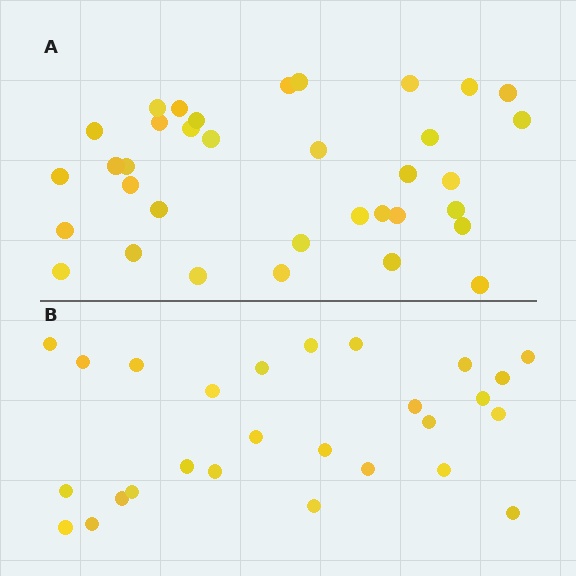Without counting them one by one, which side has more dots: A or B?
Region A (the top region) has more dots.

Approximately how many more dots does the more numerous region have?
Region A has roughly 8 or so more dots than region B.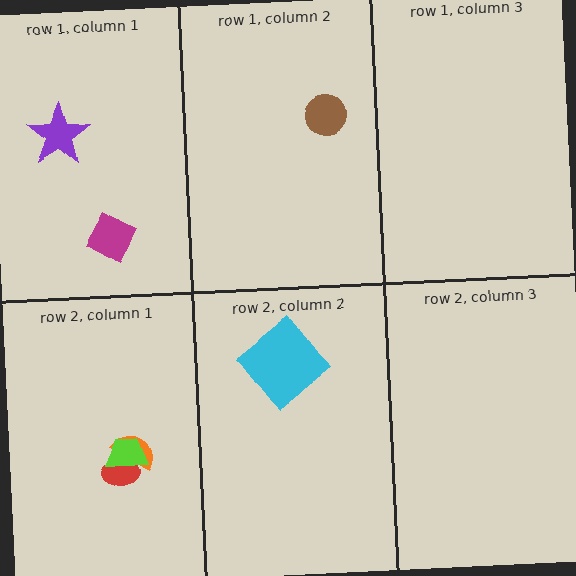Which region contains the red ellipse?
The row 2, column 1 region.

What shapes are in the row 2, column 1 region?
The red ellipse, the orange semicircle, the lime trapezoid.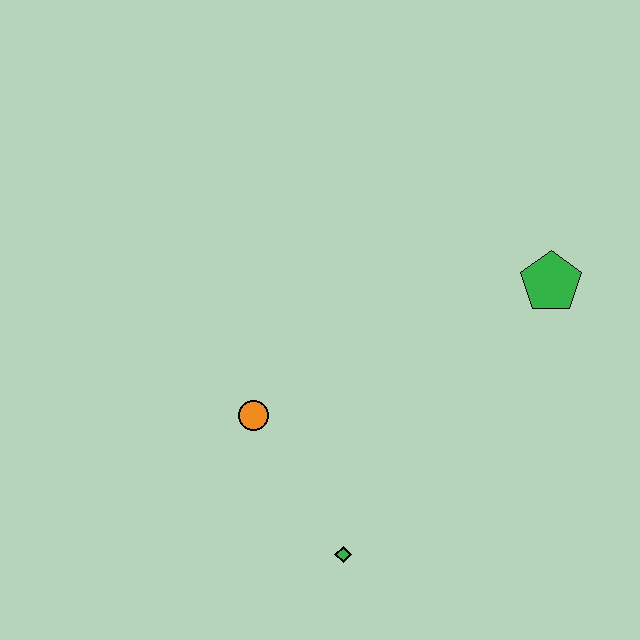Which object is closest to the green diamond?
The orange circle is closest to the green diamond.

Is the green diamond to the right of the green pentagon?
No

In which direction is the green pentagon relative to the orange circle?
The green pentagon is to the right of the orange circle.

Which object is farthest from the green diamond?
The green pentagon is farthest from the green diamond.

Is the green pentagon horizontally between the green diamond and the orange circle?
No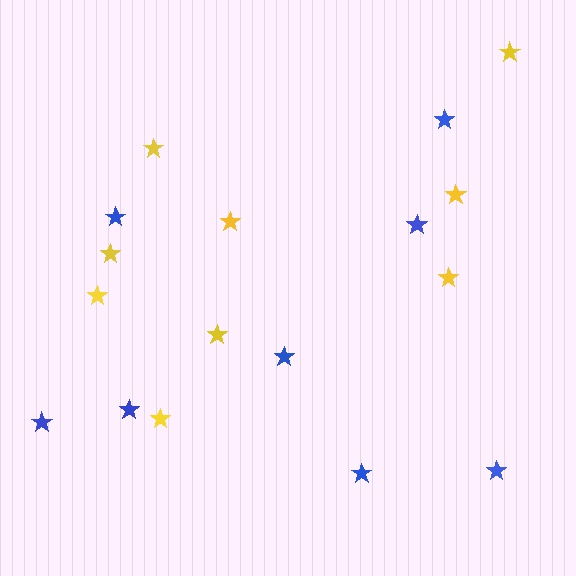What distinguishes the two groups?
There are 2 groups: one group of yellow stars (9) and one group of blue stars (8).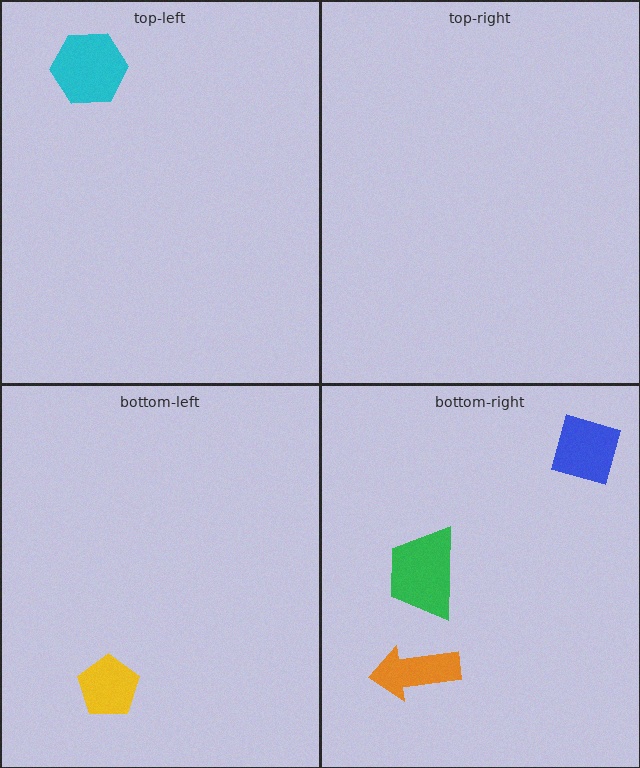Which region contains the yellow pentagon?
The bottom-left region.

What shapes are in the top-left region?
The cyan hexagon.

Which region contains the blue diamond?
The bottom-right region.